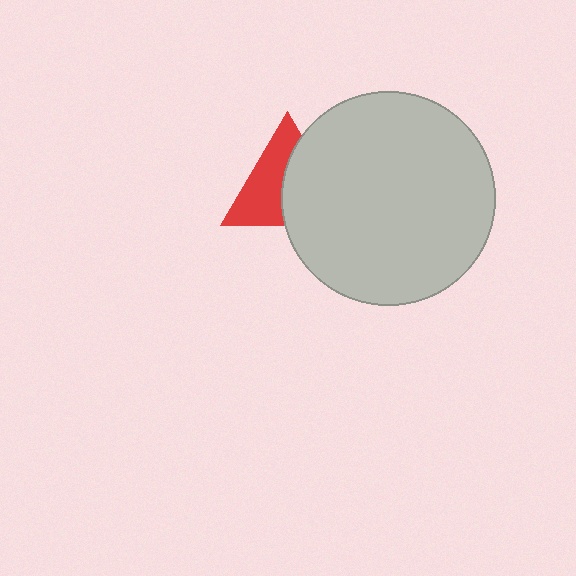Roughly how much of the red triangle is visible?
About half of it is visible (roughly 51%).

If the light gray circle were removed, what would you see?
You would see the complete red triangle.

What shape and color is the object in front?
The object in front is a light gray circle.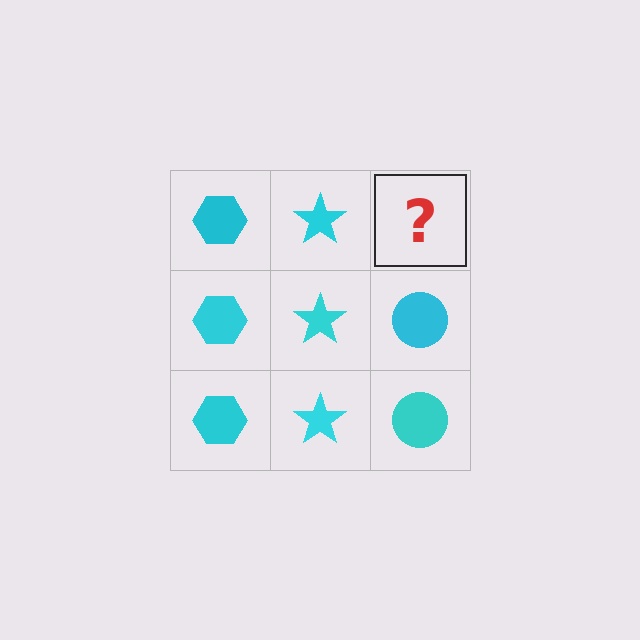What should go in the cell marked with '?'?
The missing cell should contain a cyan circle.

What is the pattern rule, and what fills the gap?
The rule is that each column has a consistent shape. The gap should be filled with a cyan circle.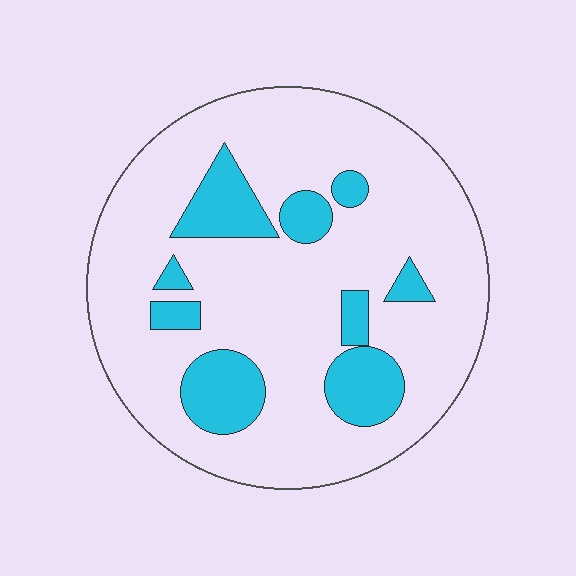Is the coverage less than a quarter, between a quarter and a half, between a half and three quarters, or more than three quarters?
Less than a quarter.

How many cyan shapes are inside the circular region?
9.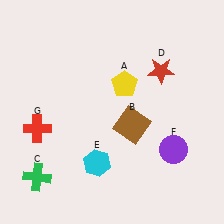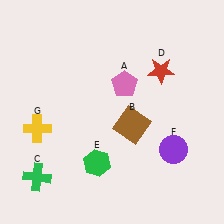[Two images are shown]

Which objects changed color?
A changed from yellow to pink. E changed from cyan to green. G changed from red to yellow.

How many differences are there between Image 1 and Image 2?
There are 3 differences between the two images.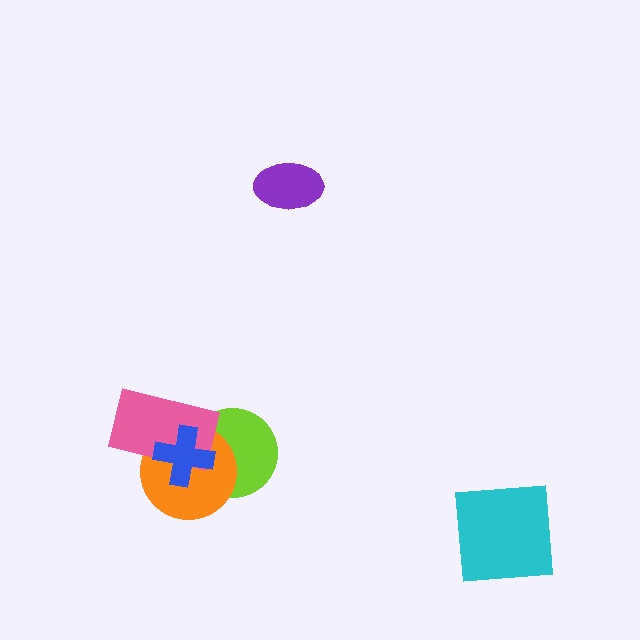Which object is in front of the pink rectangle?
The blue cross is in front of the pink rectangle.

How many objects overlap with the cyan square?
0 objects overlap with the cyan square.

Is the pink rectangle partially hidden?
Yes, it is partially covered by another shape.